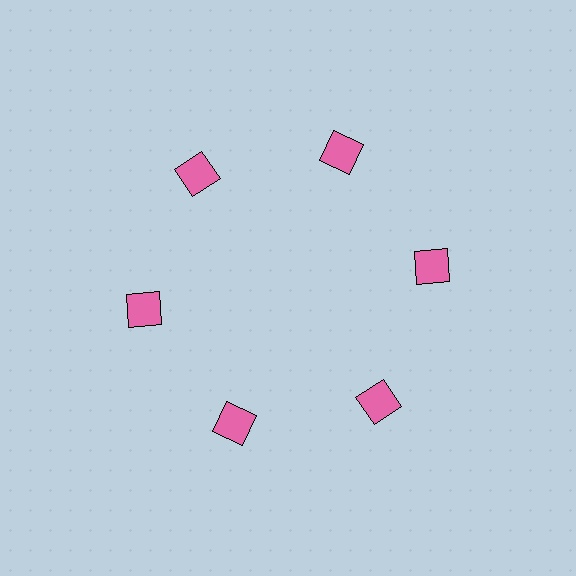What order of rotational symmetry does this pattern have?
This pattern has 6-fold rotational symmetry.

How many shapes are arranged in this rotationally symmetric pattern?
There are 6 shapes, arranged in 6 groups of 1.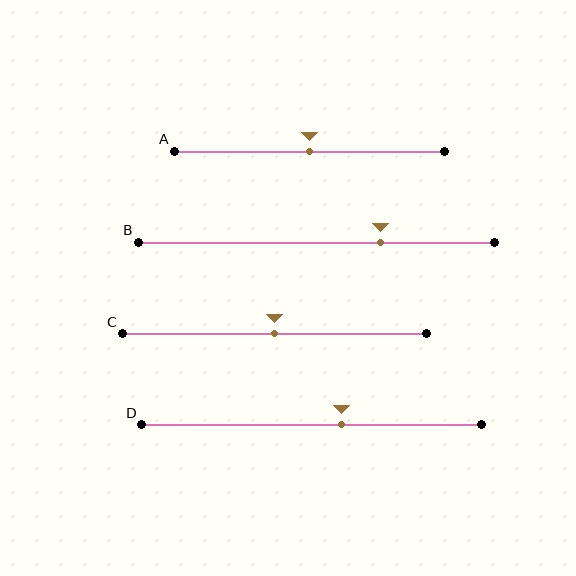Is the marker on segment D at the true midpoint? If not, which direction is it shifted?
No, the marker on segment D is shifted to the right by about 9% of the segment length.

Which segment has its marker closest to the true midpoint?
Segment A has its marker closest to the true midpoint.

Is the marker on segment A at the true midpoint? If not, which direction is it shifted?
Yes, the marker on segment A is at the true midpoint.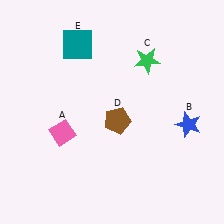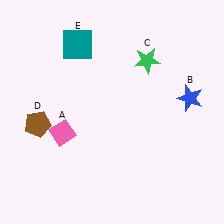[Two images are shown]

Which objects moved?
The objects that moved are: the blue star (B), the brown pentagon (D).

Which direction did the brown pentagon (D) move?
The brown pentagon (D) moved left.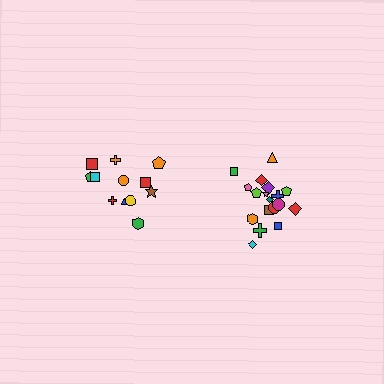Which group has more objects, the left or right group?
The right group.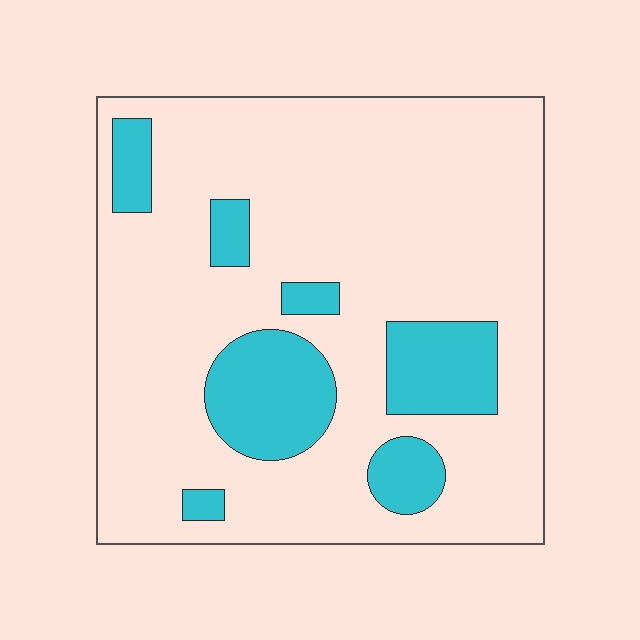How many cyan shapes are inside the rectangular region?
7.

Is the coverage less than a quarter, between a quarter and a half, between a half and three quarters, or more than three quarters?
Less than a quarter.